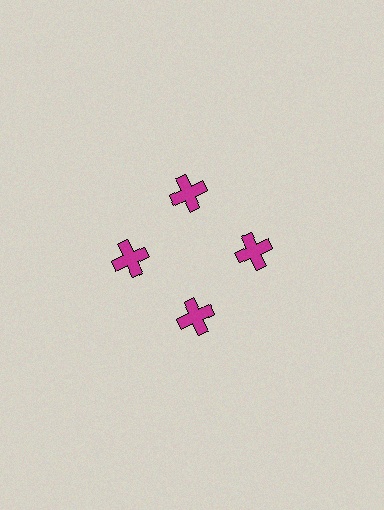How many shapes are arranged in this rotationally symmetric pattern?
There are 4 shapes, arranged in 4 groups of 1.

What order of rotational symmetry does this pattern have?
This pattern has 4-fold rotational symmetry.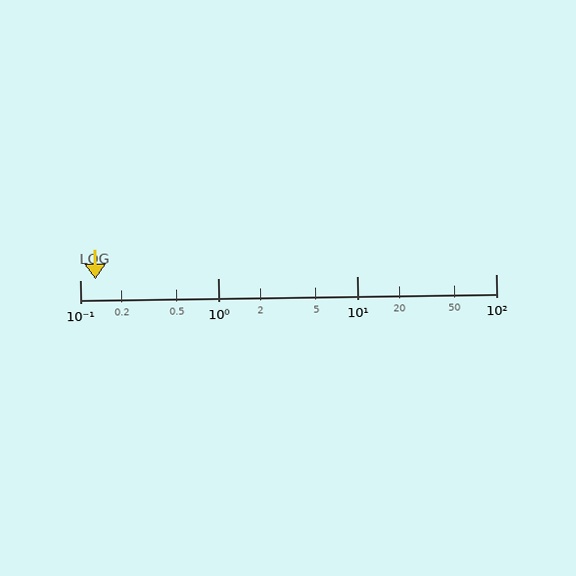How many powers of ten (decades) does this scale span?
The scale spans 3 decades, from 0.1 to 100.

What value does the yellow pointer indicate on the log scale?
The pointer indicates approximately 0.13.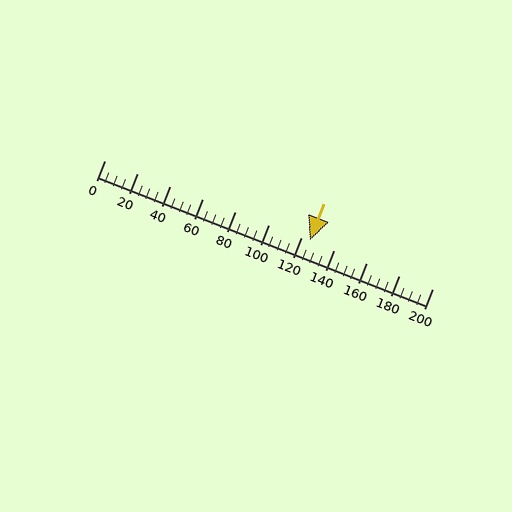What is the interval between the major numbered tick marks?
The major tick marks are spaced 20 units apart.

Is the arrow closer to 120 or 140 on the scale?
The arrow is closer to 120.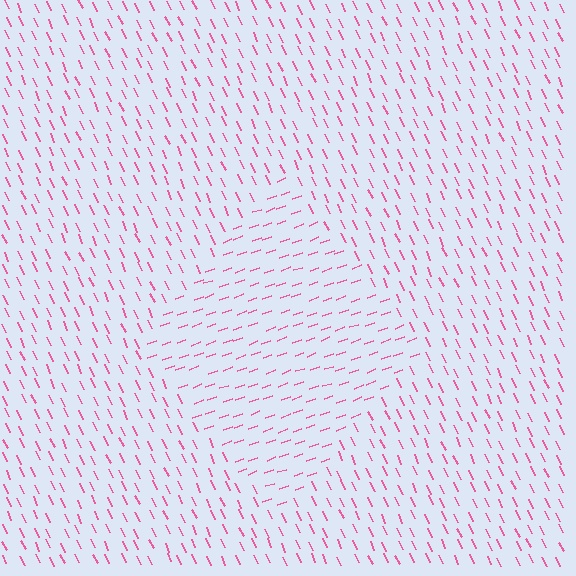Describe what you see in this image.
The image is filled with small pink line segments. A diamond region in the image has lines oriented differently from the surrounding lines, creating a visible texture boundary.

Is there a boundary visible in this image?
Yes, there is a texture boundary formed by a change in line orientation.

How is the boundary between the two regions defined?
The boundary is defined purely by a change in line orientation (approximately 85 degrees difference). All lines are the same color and thickness.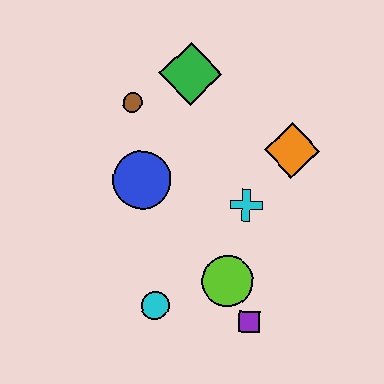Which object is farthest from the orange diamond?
The cyan circle is farthest from the orange diamond.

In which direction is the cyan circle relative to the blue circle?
The cyan circle is below the blue circle.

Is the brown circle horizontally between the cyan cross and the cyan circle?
No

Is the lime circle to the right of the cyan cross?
No